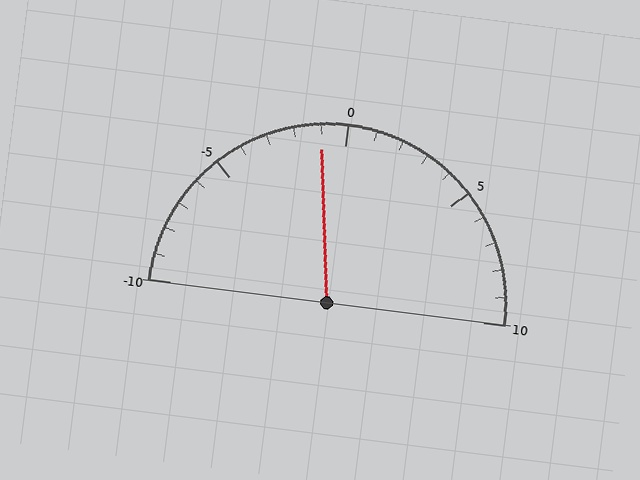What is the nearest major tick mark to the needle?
The nearest major tick mark is 0.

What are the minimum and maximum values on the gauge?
The gauge ranges from -10 to 10.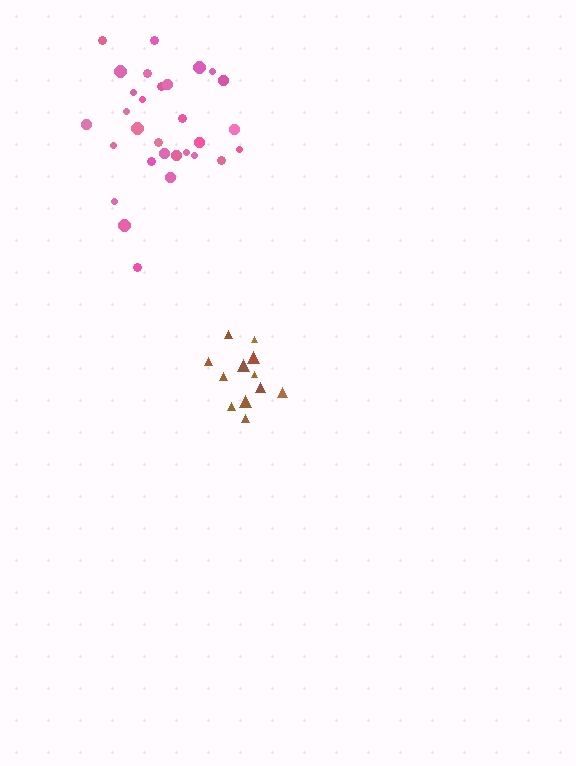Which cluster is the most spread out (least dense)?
Pink.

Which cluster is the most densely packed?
Brown.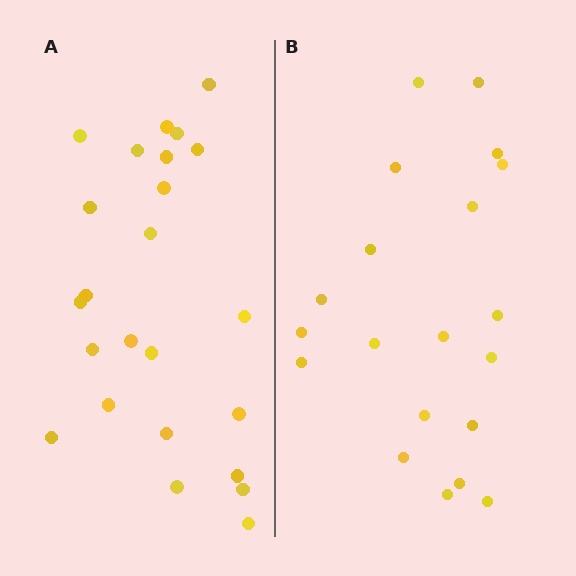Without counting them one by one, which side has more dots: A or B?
Region A (the left region) has more dots.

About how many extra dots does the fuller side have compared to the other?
Region A has about 4 more dots than region B.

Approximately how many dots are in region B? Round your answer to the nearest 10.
About 20 dots.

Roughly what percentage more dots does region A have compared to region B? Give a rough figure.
About 20% more.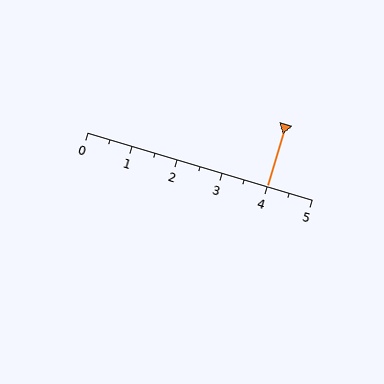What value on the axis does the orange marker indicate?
The marker indicates approximately 4.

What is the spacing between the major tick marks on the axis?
The major ticks are spaced 1 apart.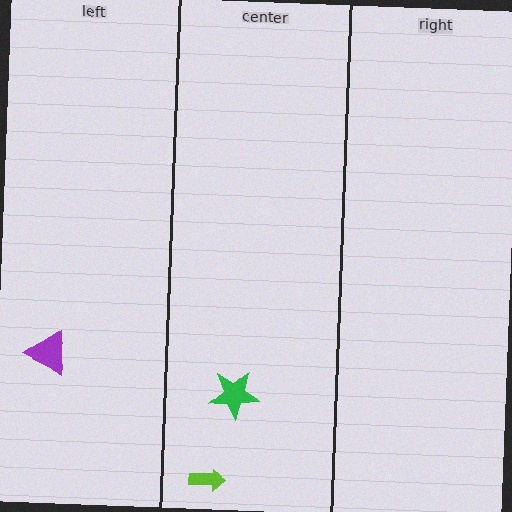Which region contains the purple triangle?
The left region.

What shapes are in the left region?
The purple triangle.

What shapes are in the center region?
The green star, the lime arrow.